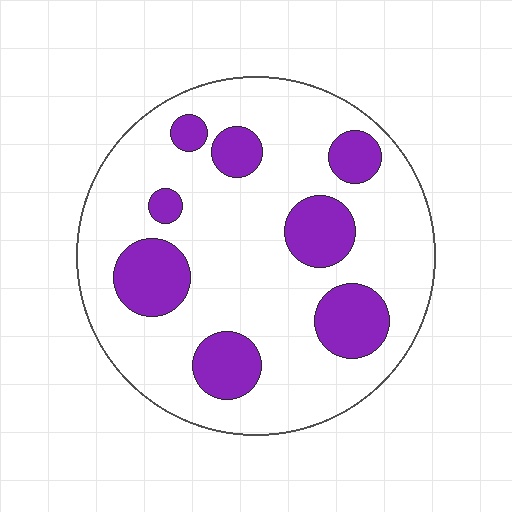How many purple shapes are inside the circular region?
8.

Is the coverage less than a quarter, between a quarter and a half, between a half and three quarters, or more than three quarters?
Less than a quarter.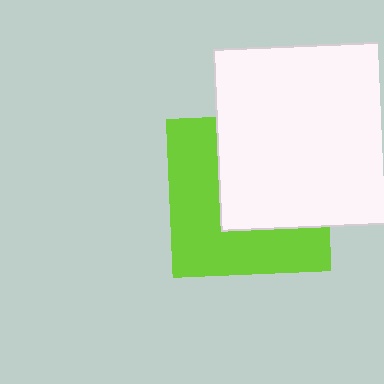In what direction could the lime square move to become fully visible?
The lime square could move toward the lower-left. That would shift it out from behind the white rectangle entirely.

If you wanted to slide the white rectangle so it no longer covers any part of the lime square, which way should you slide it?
Slide it toward the upper-right — that is the most direct way to separate the two shapes.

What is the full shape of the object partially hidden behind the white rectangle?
The partially hidden object is a lime square.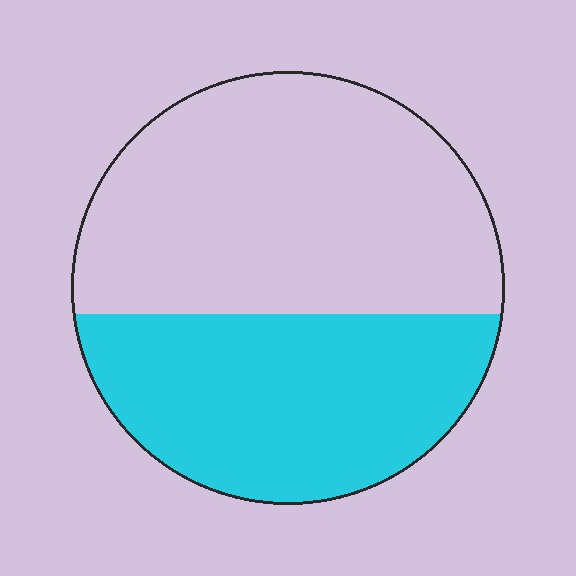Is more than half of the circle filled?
No.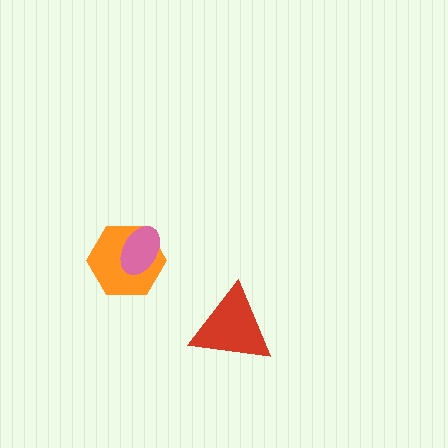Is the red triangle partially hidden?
No, no other shape covers it.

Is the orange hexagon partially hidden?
Yes, it is partially covered by another shape.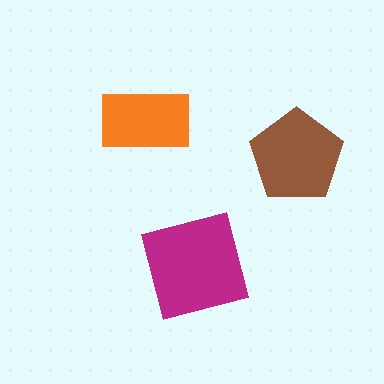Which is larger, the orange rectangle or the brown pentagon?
The brown pentagon.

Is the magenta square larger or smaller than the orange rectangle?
Larger.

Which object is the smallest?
The orange rectangle.